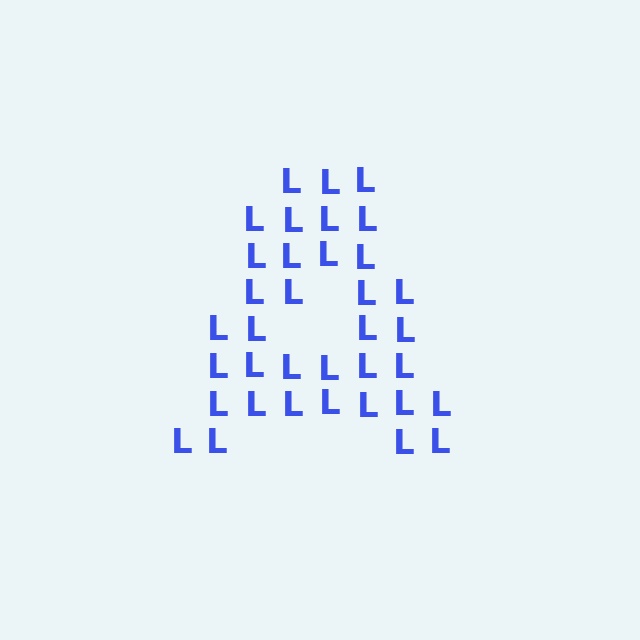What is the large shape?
The large shape is the letter A.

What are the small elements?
The small elements are letter L's.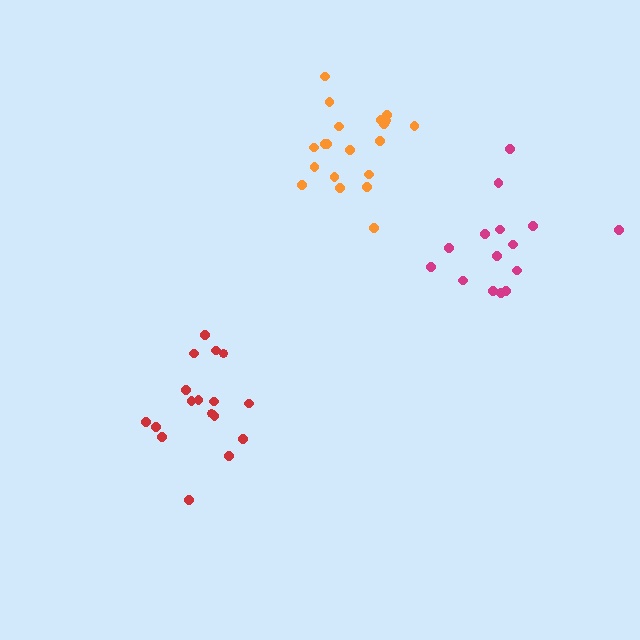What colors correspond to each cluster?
The clusters are colored: magenta, orange, red.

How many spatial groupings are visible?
There are 3 spatial groupings.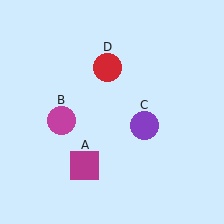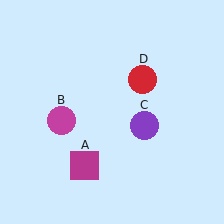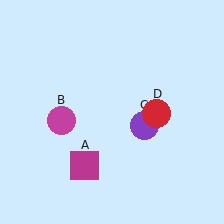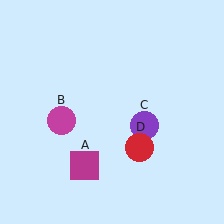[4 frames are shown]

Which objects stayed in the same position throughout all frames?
Magenta square (object A) and magenta circle (object B) and purple circle (object C) remained stationary.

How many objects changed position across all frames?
1 object changed position: red circle (object D).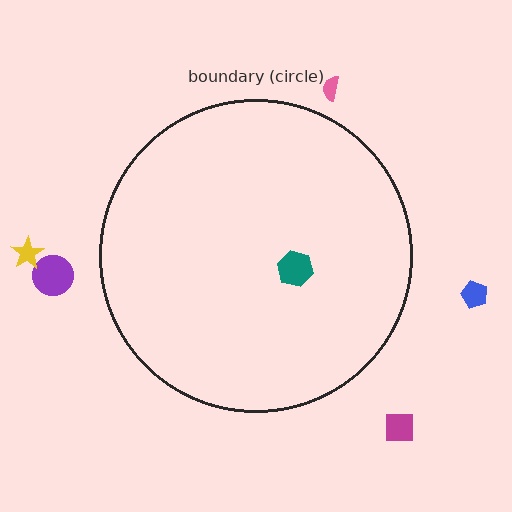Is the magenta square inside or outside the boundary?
Outside.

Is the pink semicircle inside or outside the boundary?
Outside.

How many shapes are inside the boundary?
1 inside, 5 outside.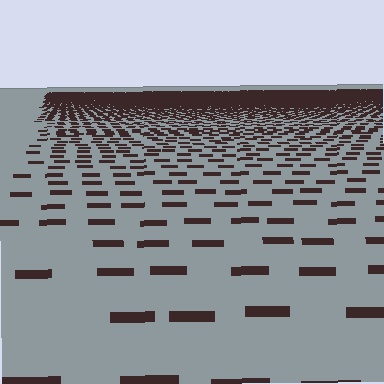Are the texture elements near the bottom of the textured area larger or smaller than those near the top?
Larger. Near the bottom, elements are closer to the viewer and appear at a bigger on-screen size.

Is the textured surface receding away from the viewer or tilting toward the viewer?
The surface is receding away from the viewer. Texture elements get smaller and denser toward the top.